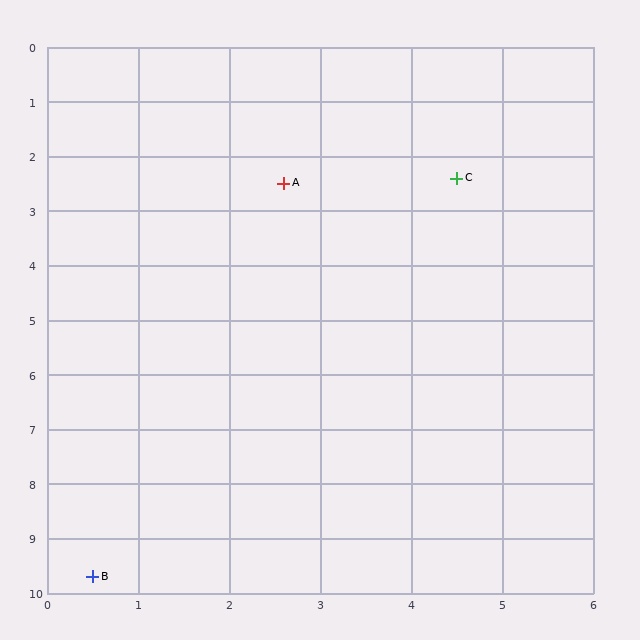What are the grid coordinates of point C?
Point C is at approximately (4.5, 2.4).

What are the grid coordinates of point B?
Point B is at approximately (0.5, 9.7).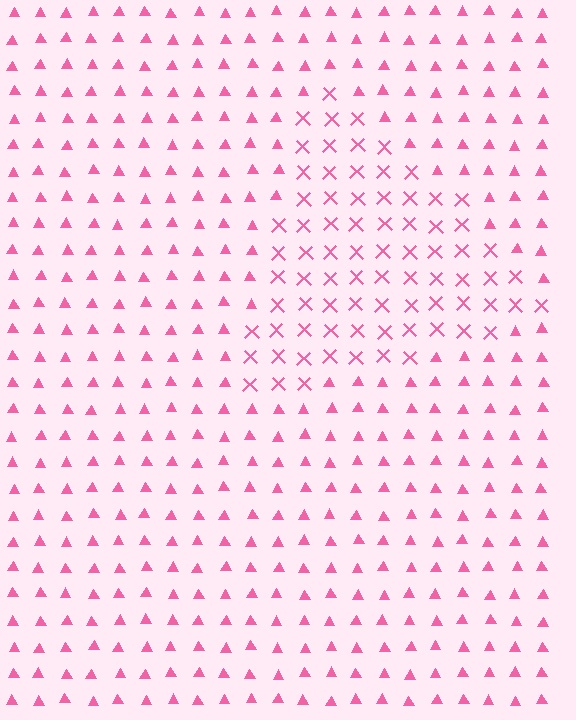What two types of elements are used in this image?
The image uses X marks inside the triangle region and triangles outside it.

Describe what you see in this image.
The image is filled with small pink elements arranged in a uniform grid. A triangle-shaped region contains X marks, while the surrounding area contains triangles. The boundary is defined purely by the change in element shape.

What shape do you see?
I see a triangle.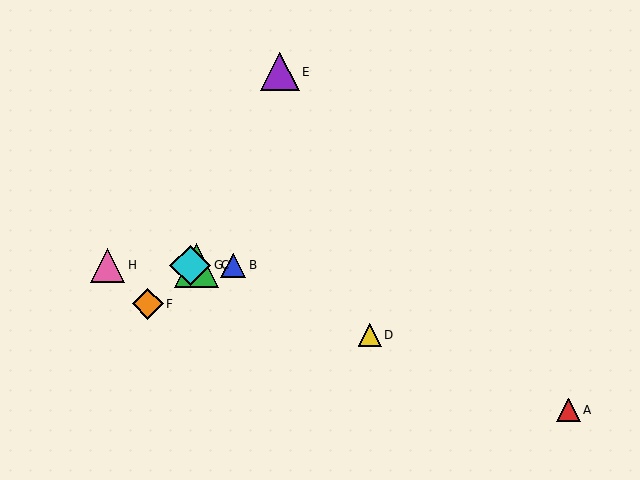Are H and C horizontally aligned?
Yes, both are at y≈266.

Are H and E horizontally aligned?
No, H is at y≈266 and E is at y≈72.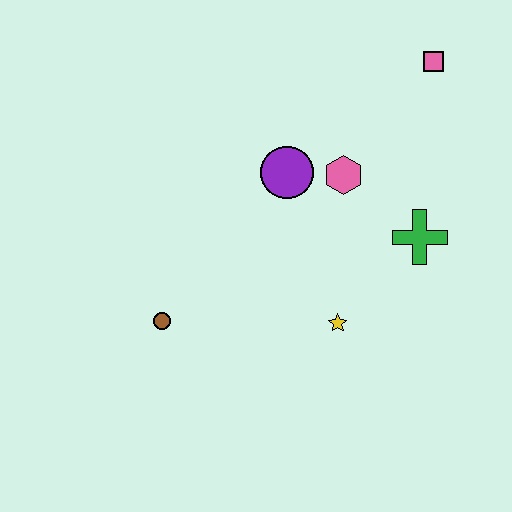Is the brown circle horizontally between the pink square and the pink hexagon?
No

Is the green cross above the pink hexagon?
No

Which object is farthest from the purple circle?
The brown circle is farthest from the purple circle.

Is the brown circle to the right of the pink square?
No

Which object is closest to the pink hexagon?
The purple circle is closest to the pink hexagon.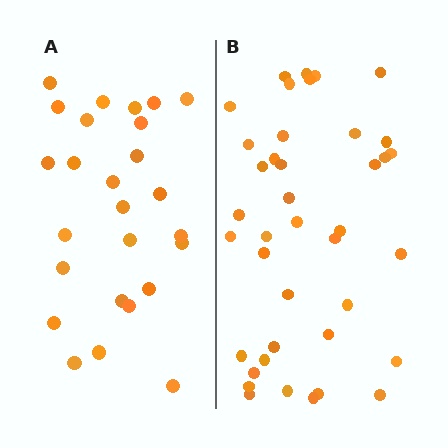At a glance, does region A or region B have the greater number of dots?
Region B (the right region) has more dots.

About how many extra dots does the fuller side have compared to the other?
Region B has approximately 15 more dots than region A.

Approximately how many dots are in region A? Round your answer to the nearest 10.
About 30 dots. (The exact count is 26, which rounds to 30.)